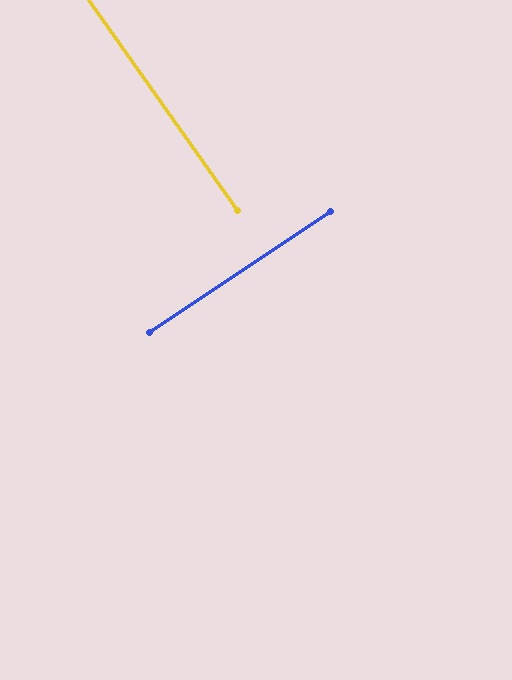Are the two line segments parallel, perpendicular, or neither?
Perpendicular — they meet at approximately 89°.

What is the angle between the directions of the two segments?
Approximately 89 degrees.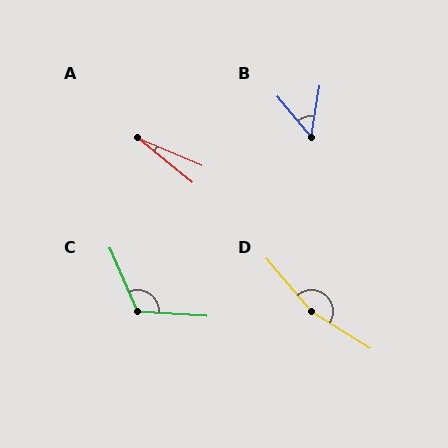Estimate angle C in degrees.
Approximately 117 degrees.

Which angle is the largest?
D, at approximately 162 degrees.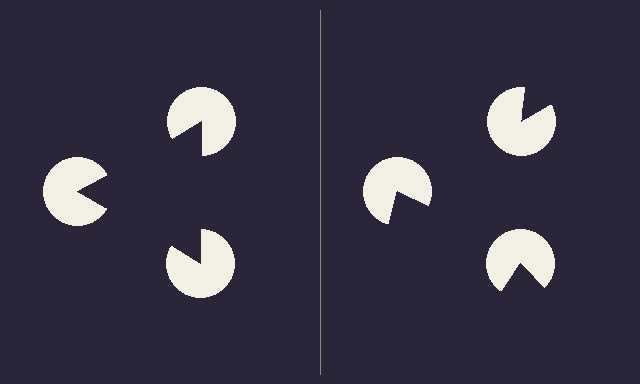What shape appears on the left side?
An illusory triangle.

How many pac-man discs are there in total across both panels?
6 — 3 on each side.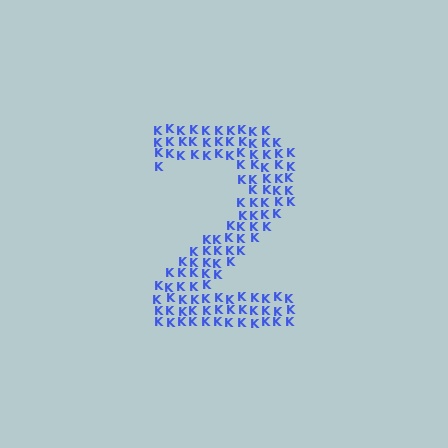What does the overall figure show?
The overall figure shows the digit 2.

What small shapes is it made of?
It is made of small letter K's.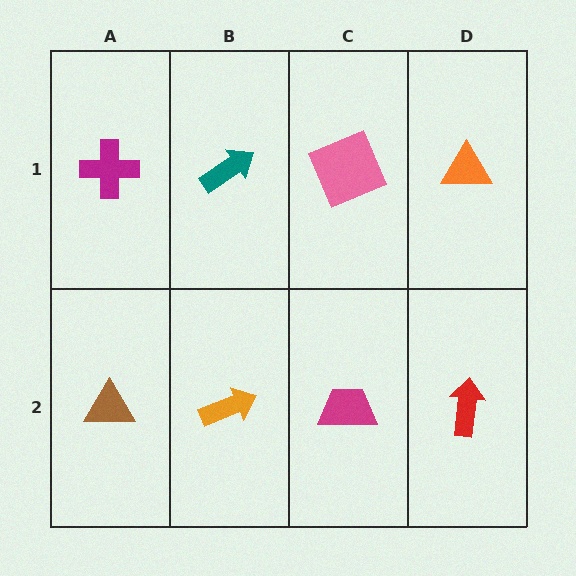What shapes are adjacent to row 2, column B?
A teal arrow (row 1, column B), a brown triangle (row 2, column A), a magenta trapezoid (row 2, column C).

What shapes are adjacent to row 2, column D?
An orange triangle (row 1, column D), a magenta trapezoid (row 2, column C).